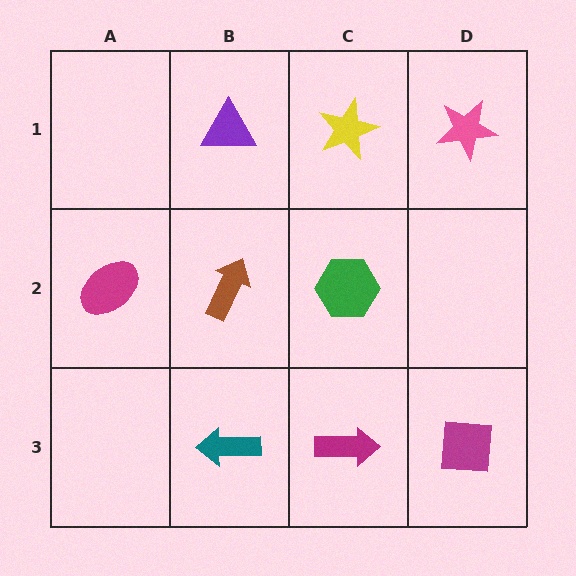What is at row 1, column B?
A purple triangle.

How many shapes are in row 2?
3 shapes.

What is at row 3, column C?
A magenta arrow.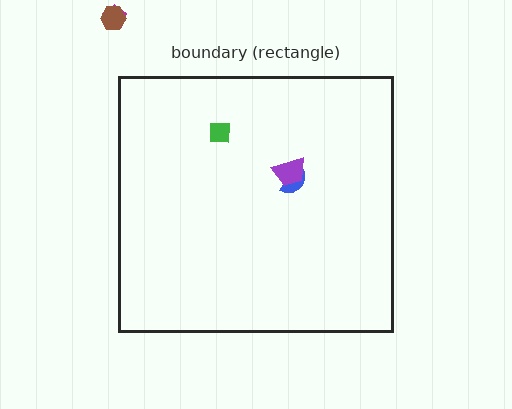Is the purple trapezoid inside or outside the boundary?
Inside.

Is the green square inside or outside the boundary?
Inside.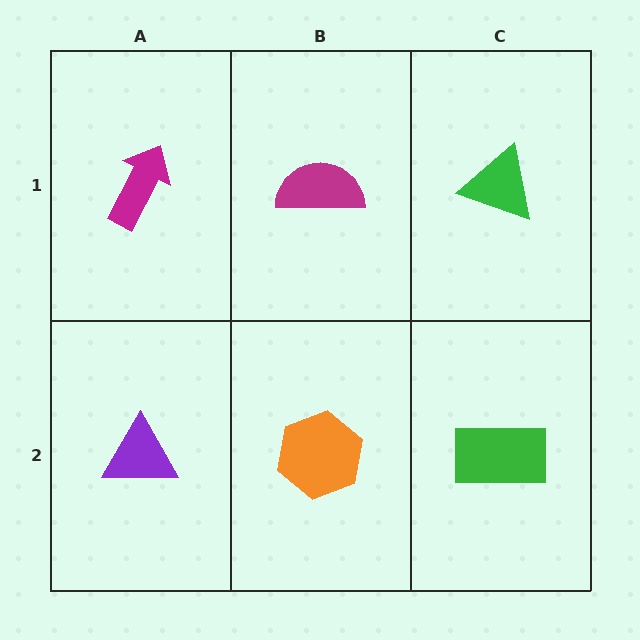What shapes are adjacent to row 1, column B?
An orange hexagon (row 2, column B), a magenta arrow (row 1, column A), a green triangle (row 1, column C).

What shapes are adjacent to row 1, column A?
A purple triangle (row 2, column A), a magenta semicircle (row 1, column B).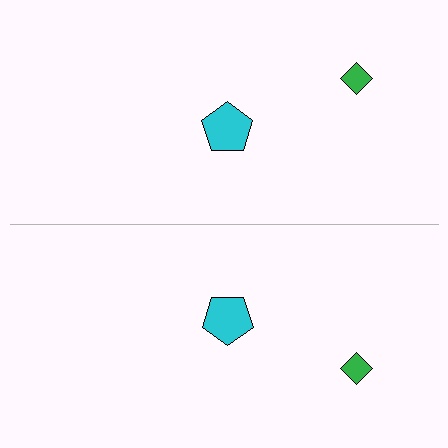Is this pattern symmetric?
Yes, this pattern has bilateral (reflection) symmetry.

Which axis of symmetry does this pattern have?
The pattern has a horizontal axis of symmetry running through the center of the image.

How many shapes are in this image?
There are 4 shapes in this image.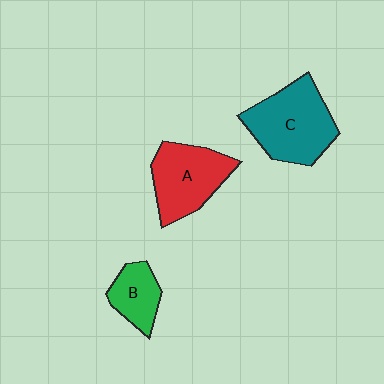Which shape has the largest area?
Shape C (teal).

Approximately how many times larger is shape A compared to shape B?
Approximately 1.8 times.